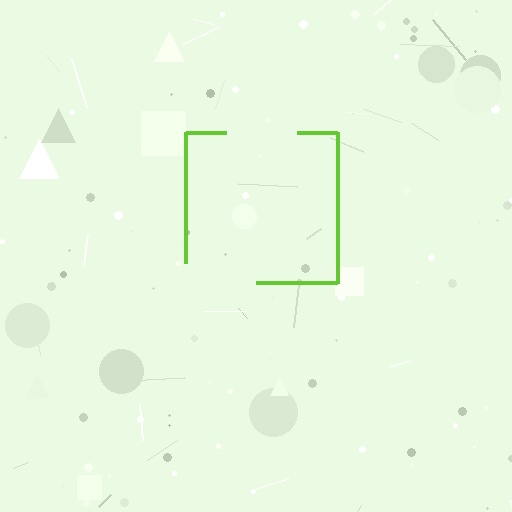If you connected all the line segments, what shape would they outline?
They would outline a square.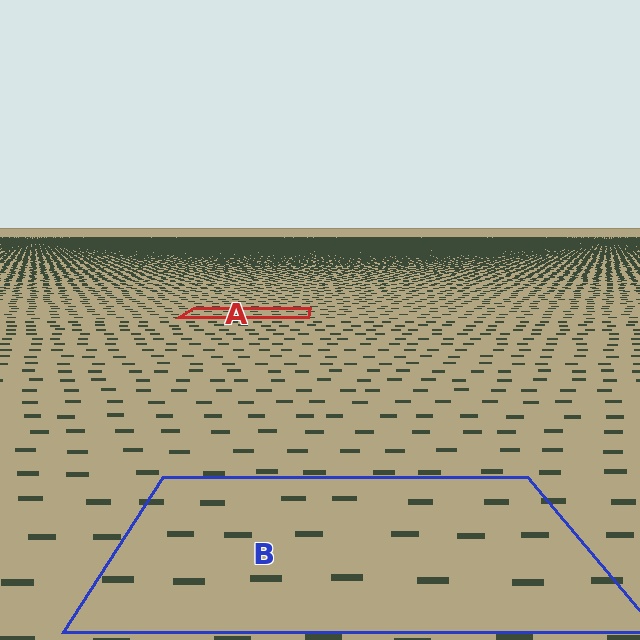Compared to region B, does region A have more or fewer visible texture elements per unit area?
Region A has more texture elements per unit area — they are packed more densely because it is farther away.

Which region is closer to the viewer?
Region B is closer. The texture elements there are larger and more spread out.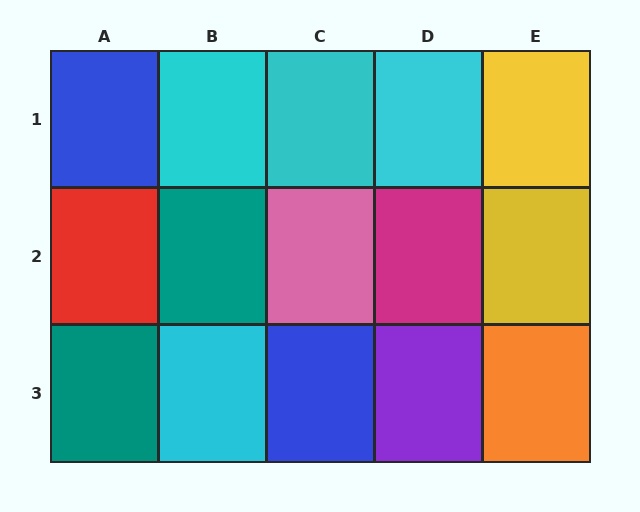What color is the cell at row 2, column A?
Red.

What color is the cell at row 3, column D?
Purple.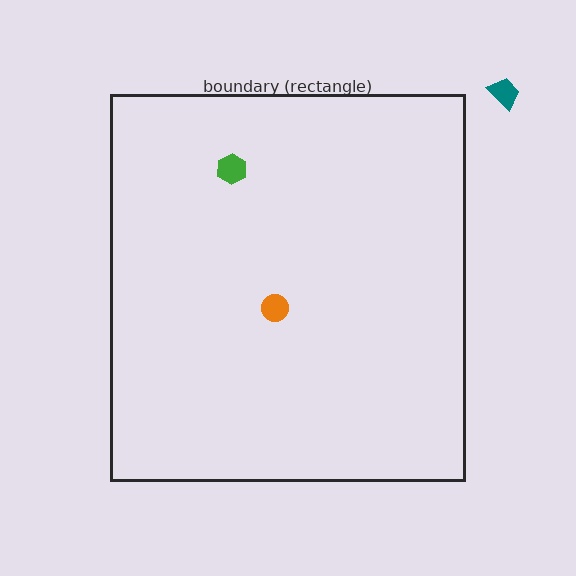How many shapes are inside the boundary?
2 inside, 1 outside.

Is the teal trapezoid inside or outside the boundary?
Outside.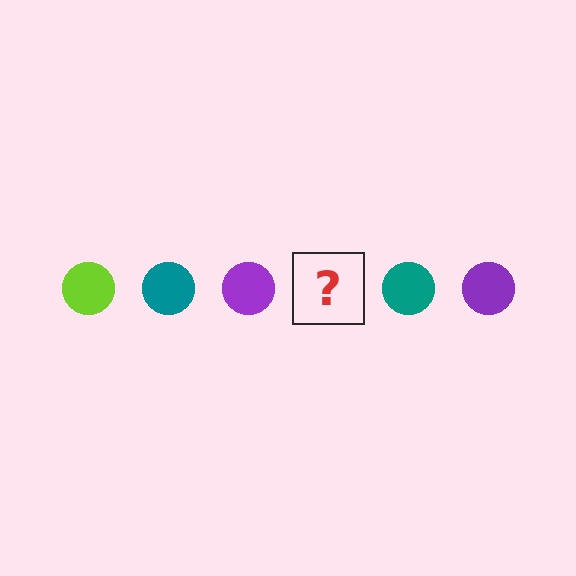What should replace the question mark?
The question mark should be replaced with a lime circle.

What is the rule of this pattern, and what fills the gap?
The rule is that the pattern cycles through lime, teal, purple circles. The gap should be filled with a lime circle.